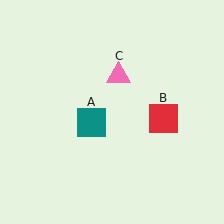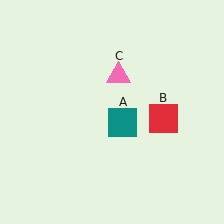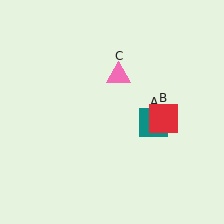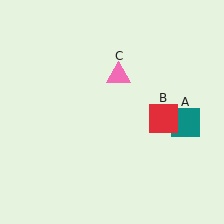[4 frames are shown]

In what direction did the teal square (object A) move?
The teal square (object A) moved right.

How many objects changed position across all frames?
1 object changed position: teal square (object A).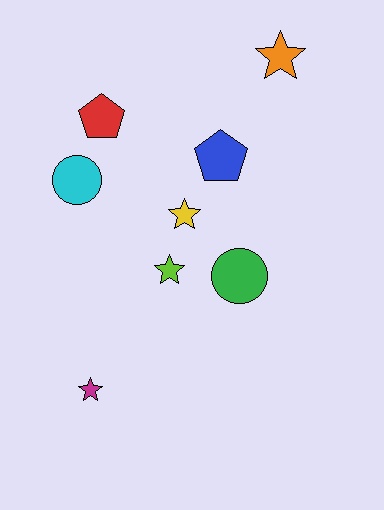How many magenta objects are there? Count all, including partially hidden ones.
There is 1 magenta object.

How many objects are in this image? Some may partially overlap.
There are 8 objects.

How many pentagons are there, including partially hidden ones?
There are 2 pentagons.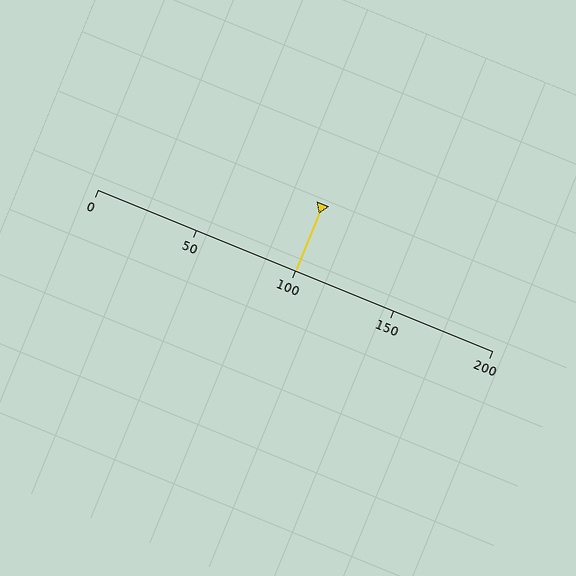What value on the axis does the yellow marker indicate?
The marker indicates approximately 100.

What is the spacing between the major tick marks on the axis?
The major ticks are spaced 50 apart.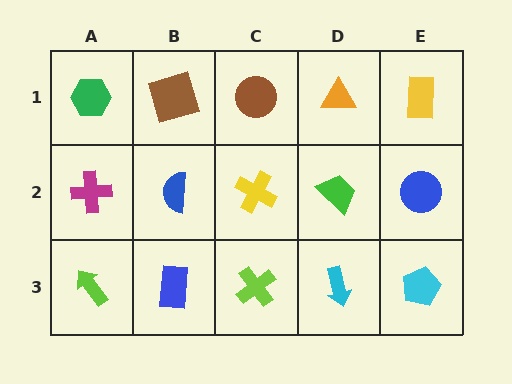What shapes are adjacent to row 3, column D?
A green trapezoid (row 2, column D), a lime cross (row 3, column C), a cyan pentagon (row 3, column E).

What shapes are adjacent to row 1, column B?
A blue semicircle (row 2, column B), a green hexagon (row 1, column A), a brown circle (row 1, column C).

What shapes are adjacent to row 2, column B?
A brown square (row 1, column B), a blue rectangle (row 3, column B), a magenta cross (row 2, column A), a yellow cross (row 2, column C).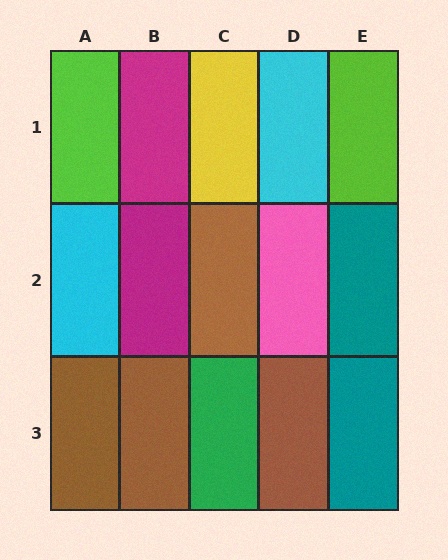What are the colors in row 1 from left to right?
Lime, magenta, yellow, cyan, lime.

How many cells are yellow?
1 cell is yellow.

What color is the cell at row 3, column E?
Teal.